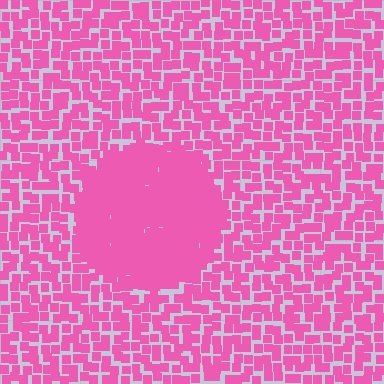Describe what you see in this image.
The image contains small pink elements arranged at two different densities. A circle-shaped region is visible where the elements are more densely packed than the surrounding area.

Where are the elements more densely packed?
The elements are more densely packed inside the circle boundary.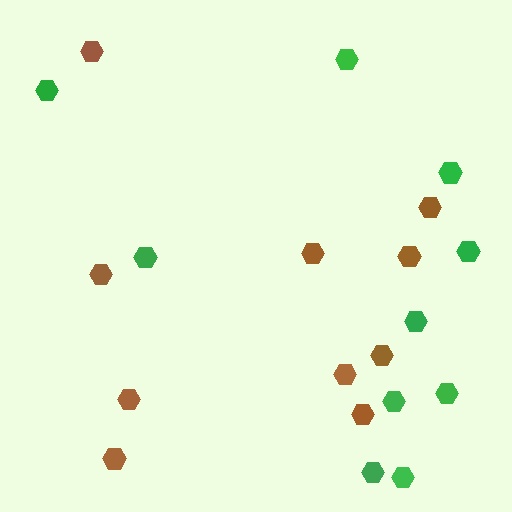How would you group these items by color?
There are 2 groups: one group of brown hexagons (10) and one group of green hexagons (10).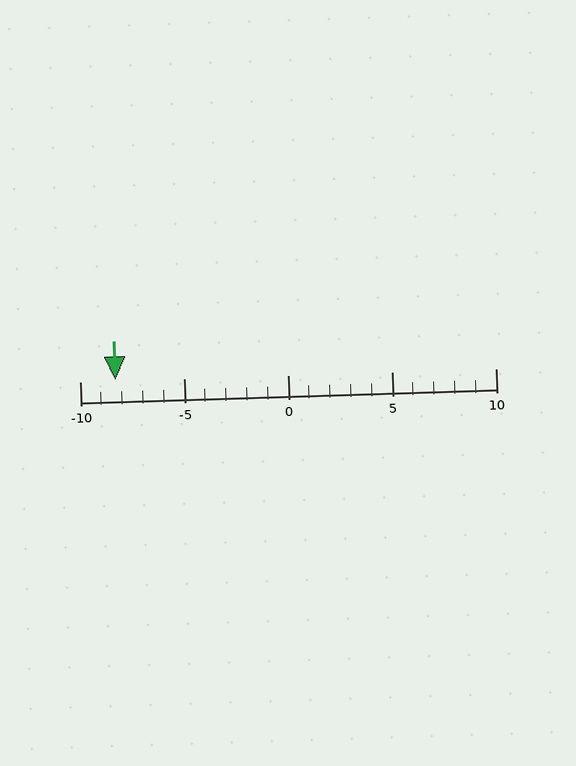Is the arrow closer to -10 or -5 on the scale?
The arrow is closer to -10.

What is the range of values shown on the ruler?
The ruler shows values from -10 to 10.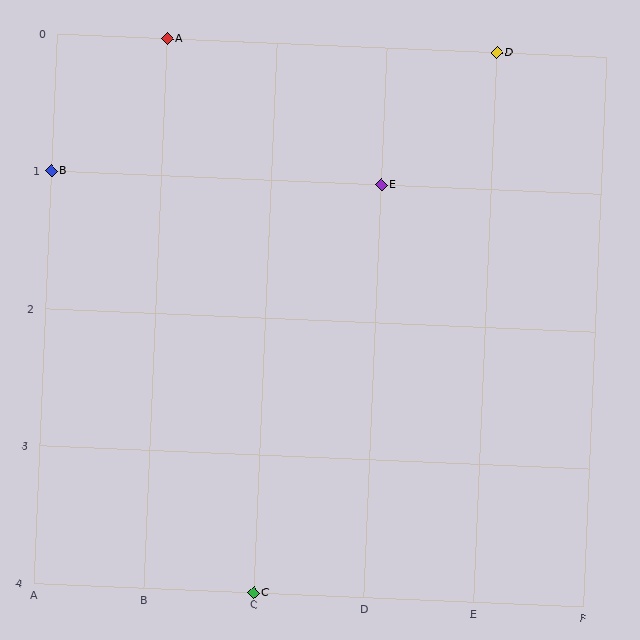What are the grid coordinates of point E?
Point E is at grid coordinates (D, 1).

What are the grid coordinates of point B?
Point B is at grid coordinates (A, 1).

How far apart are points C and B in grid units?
Points C and B are 2 columns and 3 rows apart (about 3.6 grid units diagonally).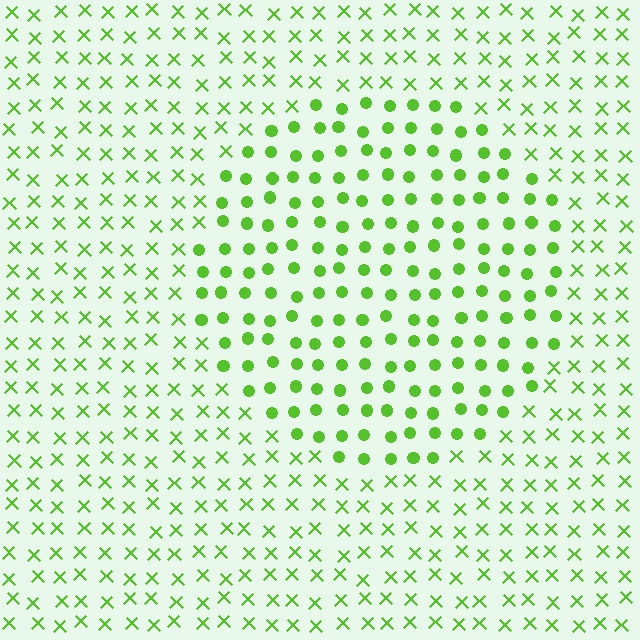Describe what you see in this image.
The image is filled with small lime elements arranged in a uniform grid. A circle-shaped region contains circles, while the surrounding area contains X marks. The boundary is defined purely by the change in element shape.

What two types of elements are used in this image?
The image uses circles inside the circle region and X marks outside it.